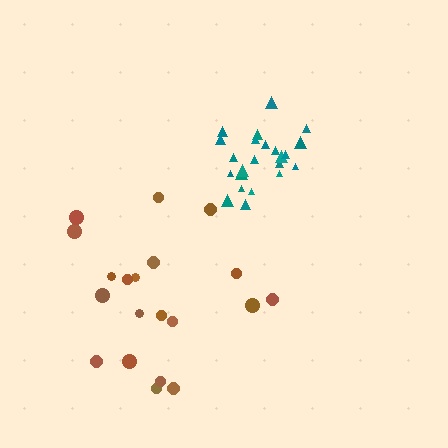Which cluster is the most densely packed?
Teal.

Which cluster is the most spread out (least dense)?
Brown.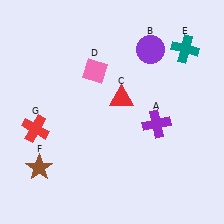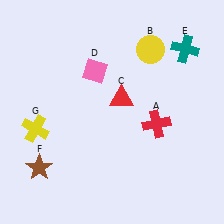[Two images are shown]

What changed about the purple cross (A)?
In Image 1, A is purple. In Image 2, it changed to red.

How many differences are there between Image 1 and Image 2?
There are 3 differences between the two images.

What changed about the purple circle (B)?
In Image 1, B is purple. In Image 2, it changed to yellow.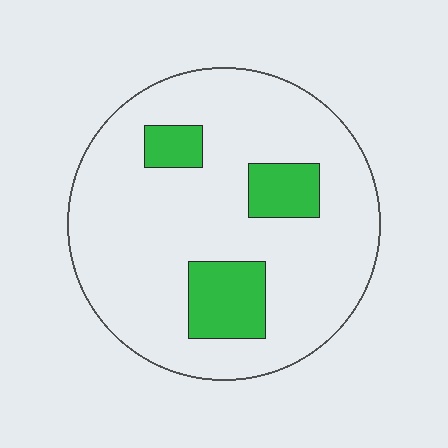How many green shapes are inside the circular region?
3.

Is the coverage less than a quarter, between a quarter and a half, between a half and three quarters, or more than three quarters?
Less than a quarter.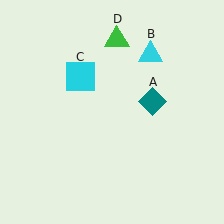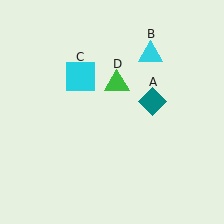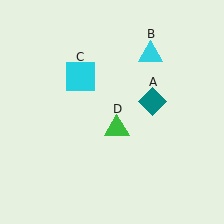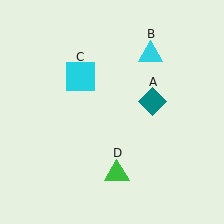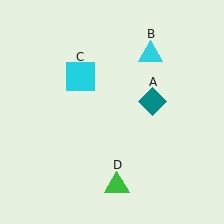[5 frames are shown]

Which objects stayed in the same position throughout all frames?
Teal diamond (object A) and cyan triangle (object B) and cyan square (object C) remained stationary.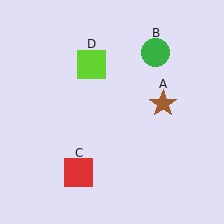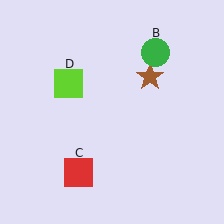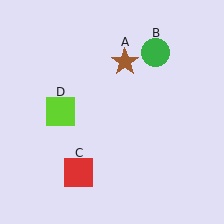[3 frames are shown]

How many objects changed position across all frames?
2 objects changed position: brown star (object A), lime square (object D).